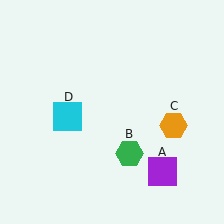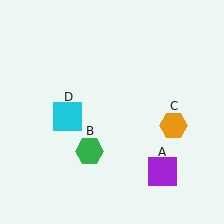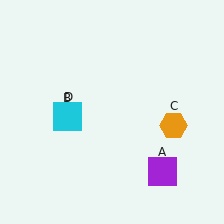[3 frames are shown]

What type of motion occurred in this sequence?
The green hexagon (object B) rotated clockwise around the center of the scene.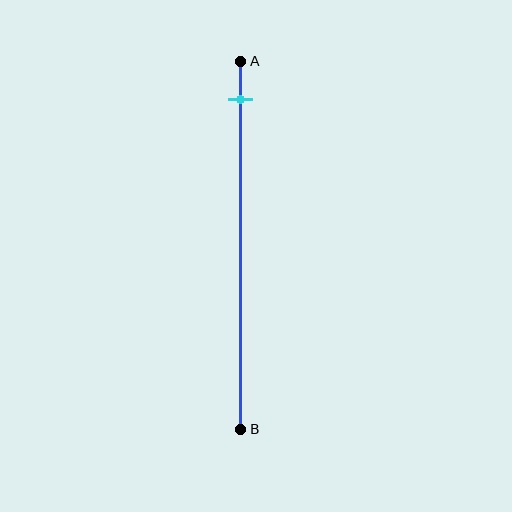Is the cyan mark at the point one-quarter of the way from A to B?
No, the mark is at about 10% from A, not at the 25% one-quarter point.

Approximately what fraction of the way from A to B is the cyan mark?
The cyan mark is approximately 10% of the way from A to B.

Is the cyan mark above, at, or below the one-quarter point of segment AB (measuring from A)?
The cyan mark is above the one-quarter point of segment AB.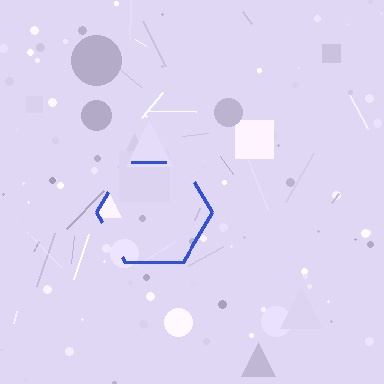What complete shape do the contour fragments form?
The contour fragments form a hexagon.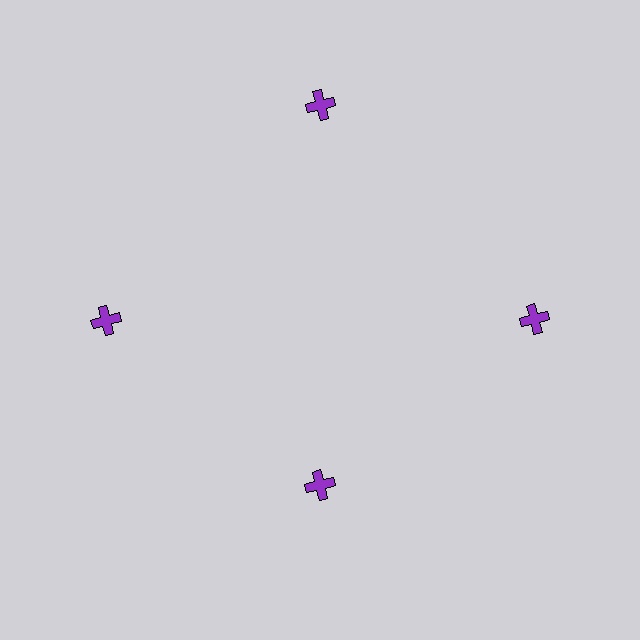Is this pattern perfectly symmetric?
No. The 4 purple crosses are arranged in a ring, but one element near the 6 o'clock position is pulled inward toward the center, breaking the 4-fold rotational symmetry.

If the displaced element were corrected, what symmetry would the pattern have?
It would have 4-fold rotational symmetry — the pattern would map onto itself every 90 degrees.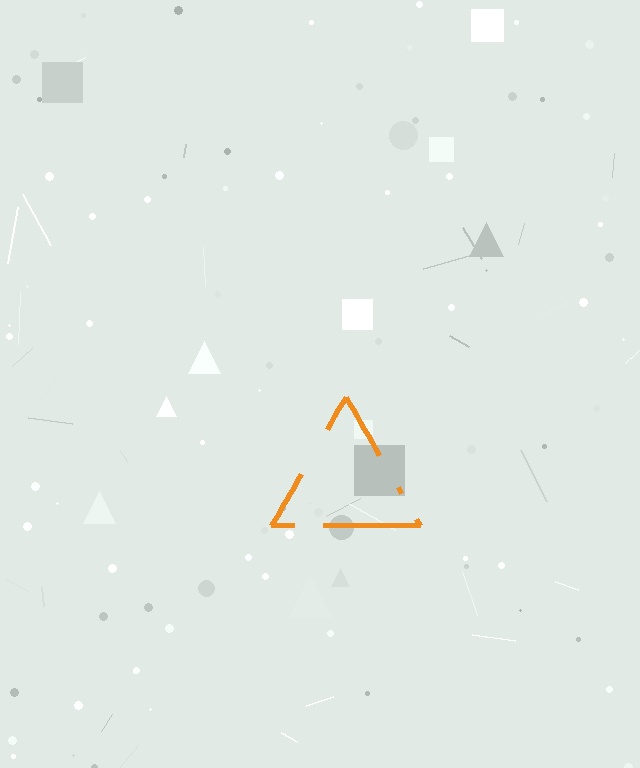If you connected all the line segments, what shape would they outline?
They would outline a triangle.